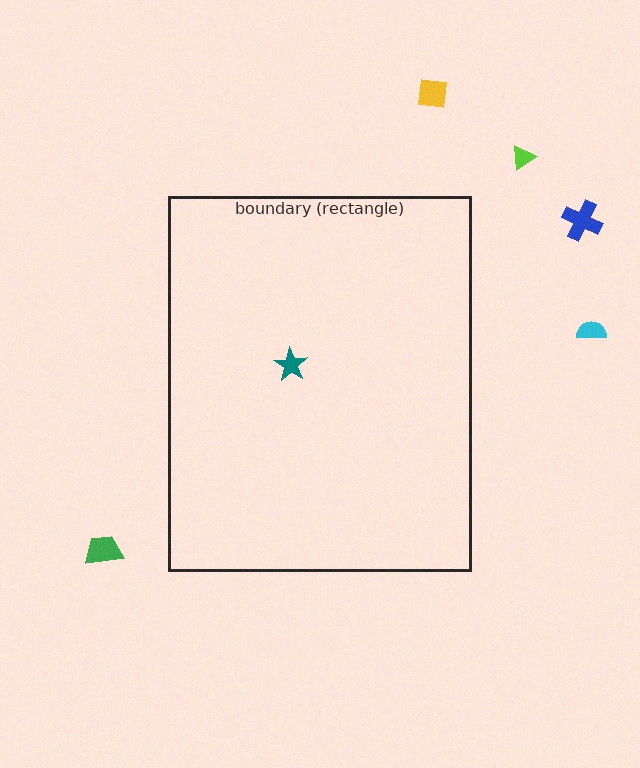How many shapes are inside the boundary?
1 inside, 5 outside.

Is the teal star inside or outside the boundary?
Inside.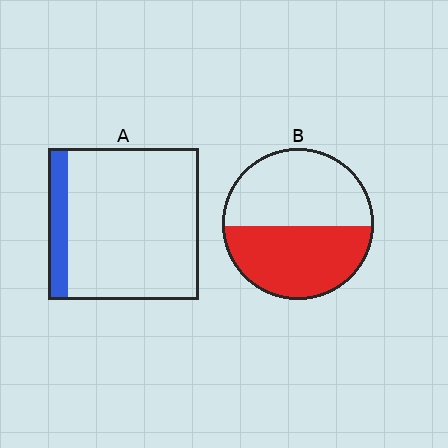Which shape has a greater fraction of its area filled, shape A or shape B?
Shape B.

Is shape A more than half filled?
No.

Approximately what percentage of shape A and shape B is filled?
A is approximately 15% and B is approximately 50%.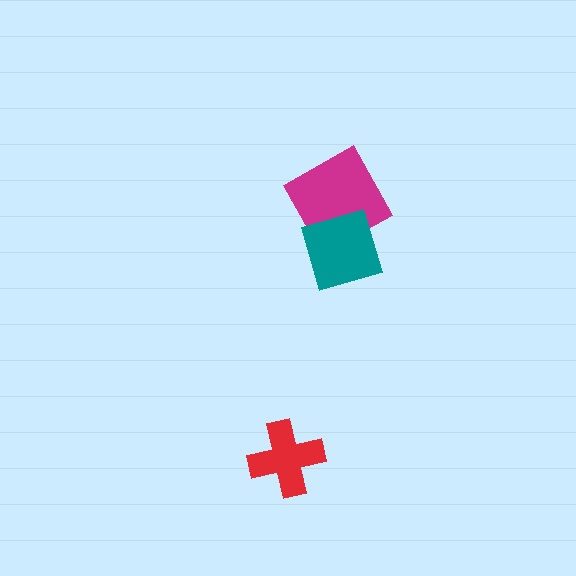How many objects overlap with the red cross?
0 objects overlap with the red cross.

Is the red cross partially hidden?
No, no other shape covers it.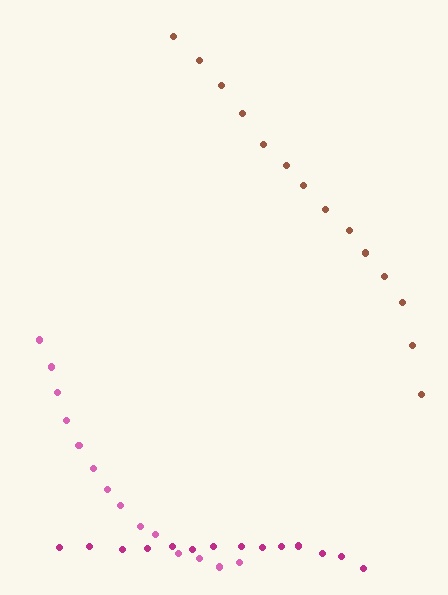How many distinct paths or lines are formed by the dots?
There are 3 distinct paths.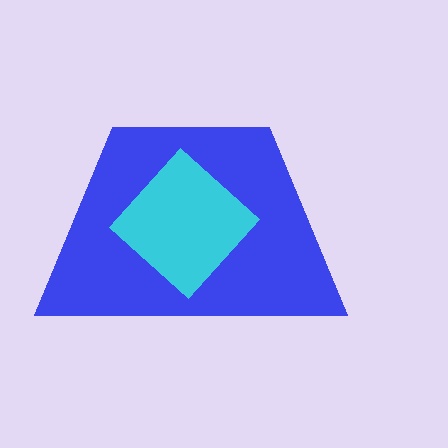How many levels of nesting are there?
2.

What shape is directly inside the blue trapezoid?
The cyan diamond.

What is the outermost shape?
The blue trapezoid.